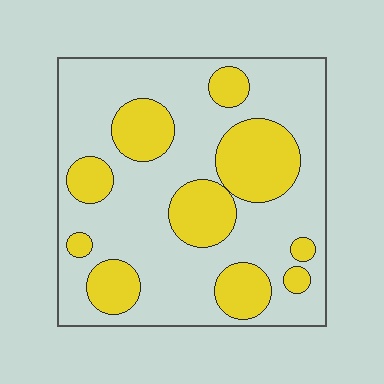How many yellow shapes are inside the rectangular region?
10.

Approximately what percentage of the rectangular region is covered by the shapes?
Approximately 30%.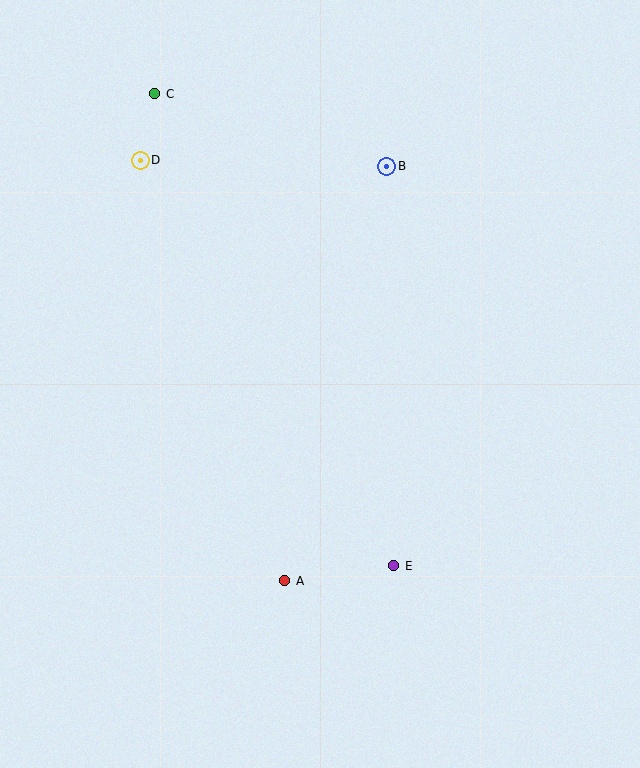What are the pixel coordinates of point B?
Point B is at (387, 166).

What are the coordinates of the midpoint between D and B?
The midpoint between D and B is at (264, 163).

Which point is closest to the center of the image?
Point E at (394, 566) is closest to the center.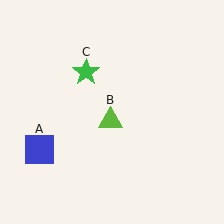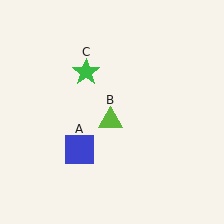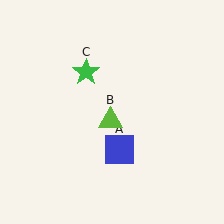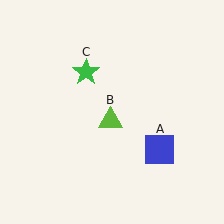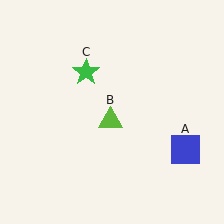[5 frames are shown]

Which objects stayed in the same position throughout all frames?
Lime triangle (object B) and green star (object C) remained stationary.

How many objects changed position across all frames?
1 object changed position: blue square (object A).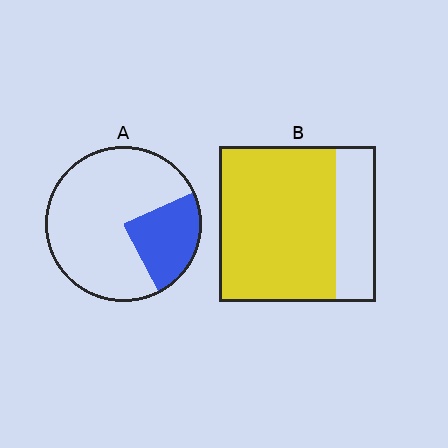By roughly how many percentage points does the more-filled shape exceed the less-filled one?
By roughly 50 percentage points (B over A).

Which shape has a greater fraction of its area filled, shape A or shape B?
Shape B.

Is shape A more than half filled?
No.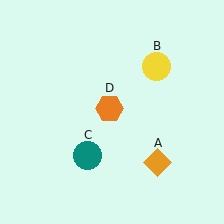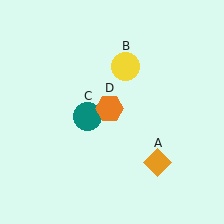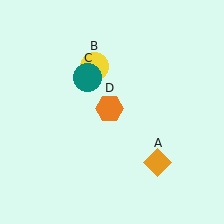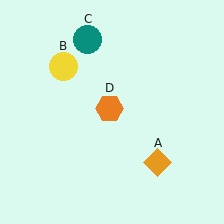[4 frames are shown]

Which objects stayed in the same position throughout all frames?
Orange diamond (object A) and orange hexagon (object D) remained stationary.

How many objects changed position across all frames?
2 objects changed position: yellow circle (object B), teal circle (object C).